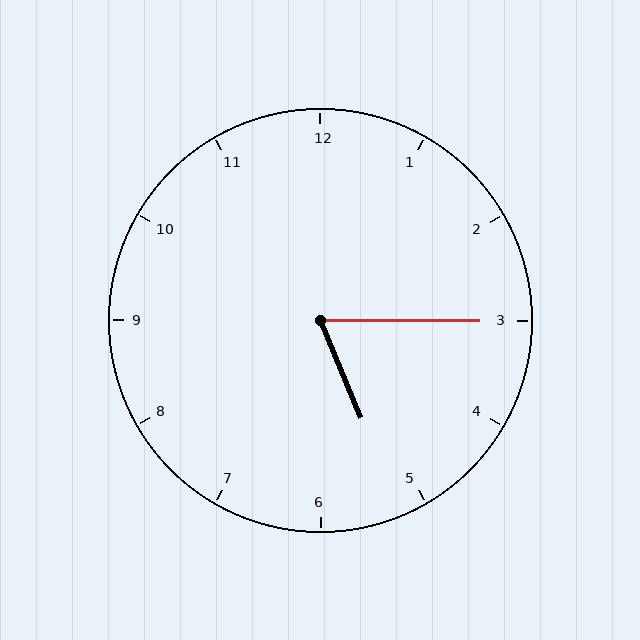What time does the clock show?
5:15.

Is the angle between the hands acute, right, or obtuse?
It is acute.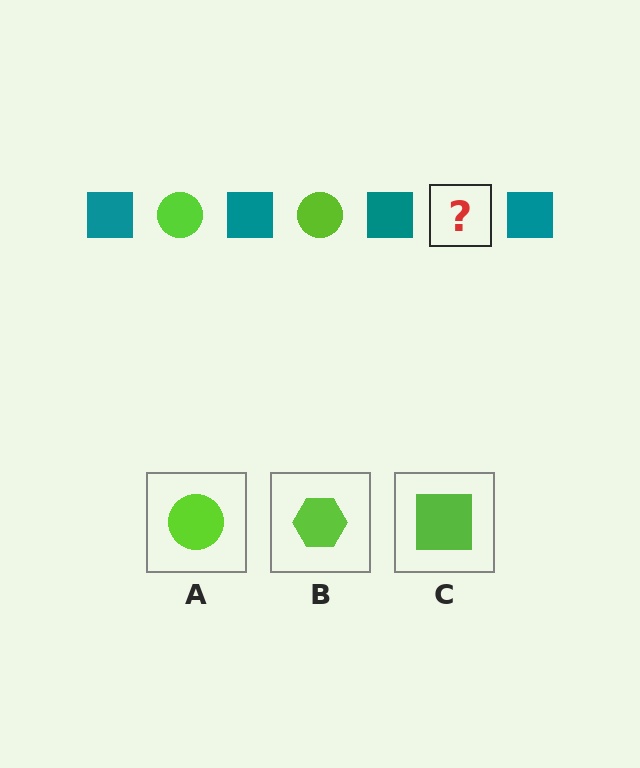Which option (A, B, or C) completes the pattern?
A.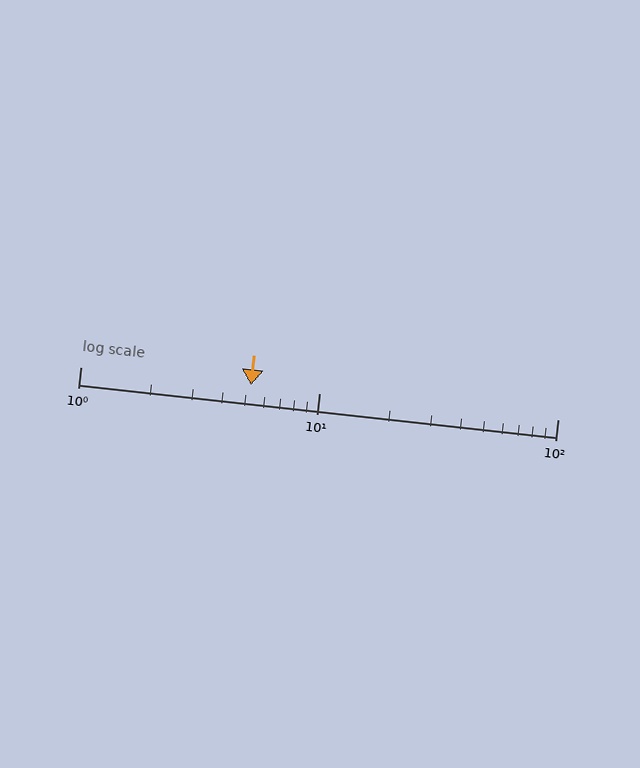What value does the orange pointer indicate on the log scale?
The pointer indicates approximately 5.2.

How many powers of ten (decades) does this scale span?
The scale spans 2 decades, from 1 to 100.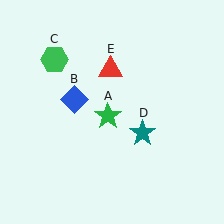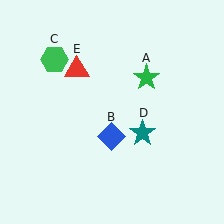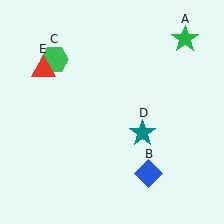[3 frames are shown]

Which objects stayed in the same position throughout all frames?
Green hexagon (object C) and teal star (object D) remained stationary.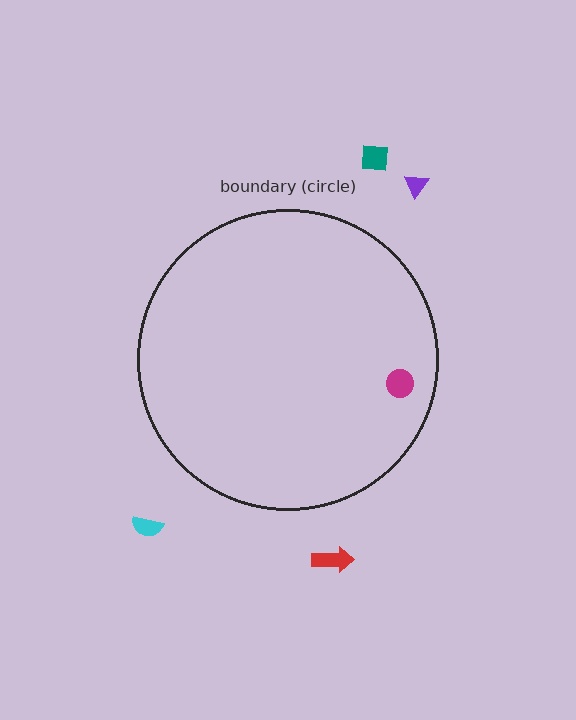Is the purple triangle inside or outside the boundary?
Outside.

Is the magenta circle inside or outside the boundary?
Inside.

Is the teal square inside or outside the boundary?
Outside.